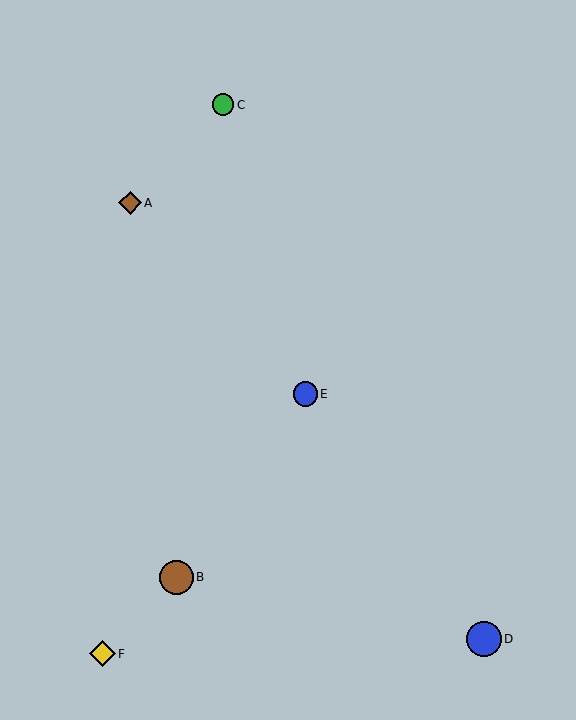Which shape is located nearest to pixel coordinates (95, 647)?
The yellow diamond (labeled F) at (102, 654) is nearest to that location.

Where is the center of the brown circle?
The center of the brown circle is at (176, 577).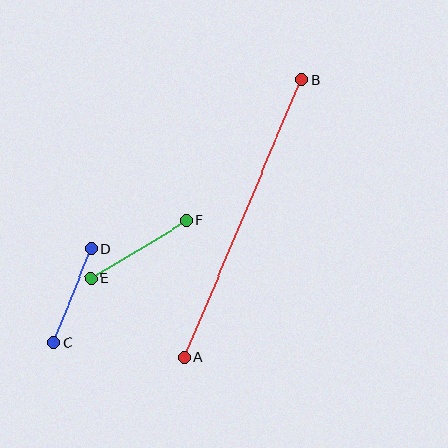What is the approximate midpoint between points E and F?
The midpoint is at approximately (139, 250) pixels.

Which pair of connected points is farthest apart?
Points A and B are farthest apart.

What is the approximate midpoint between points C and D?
The midpoint is at approximately (73, 296) pixels.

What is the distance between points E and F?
The distance is approximately 112 pixels.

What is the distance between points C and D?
The distance is approximately 101 pixels.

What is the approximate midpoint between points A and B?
The midpoint is at approximately (243, 219) pixels.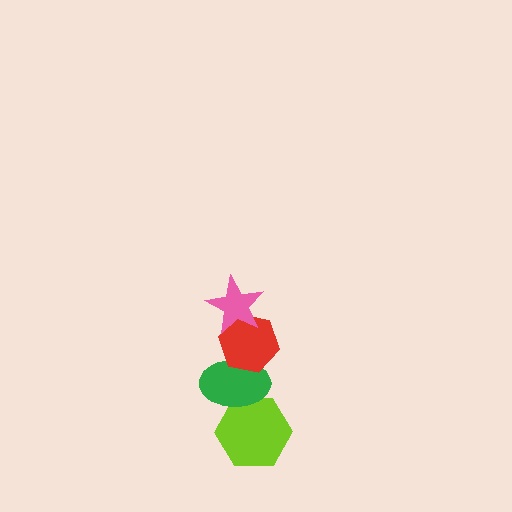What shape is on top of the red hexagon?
The pink star is on top of the red hexagon.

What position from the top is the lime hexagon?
The lime hexagon is 4th from the top.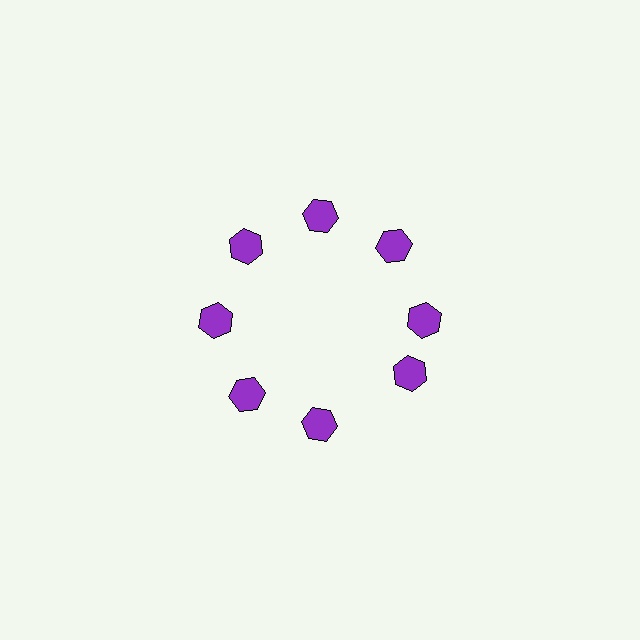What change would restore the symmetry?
The symmetry would be restored by rotating it back into even spacing with its neighbors so that all 8 hexagons sit at equal angles and equal distance from the center.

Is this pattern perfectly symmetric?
No. The 8 purple hexagons are arranged in a ring, but one element near the 4 o'clock position is rotated out of alignment along the ring, breaking the 8-fold rotational symmetry.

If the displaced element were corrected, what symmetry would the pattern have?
It would have 8-fold rotational symmetry — the pattern would map onto itself every 45 degrees.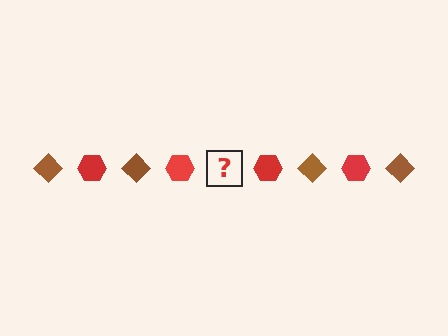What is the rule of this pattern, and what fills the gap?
The rule is that the pattern alternates between brown diamond and red hexagon. The gap should be filled with a brown diamond.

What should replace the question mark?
The question mark should be replaced with a brown diamond.